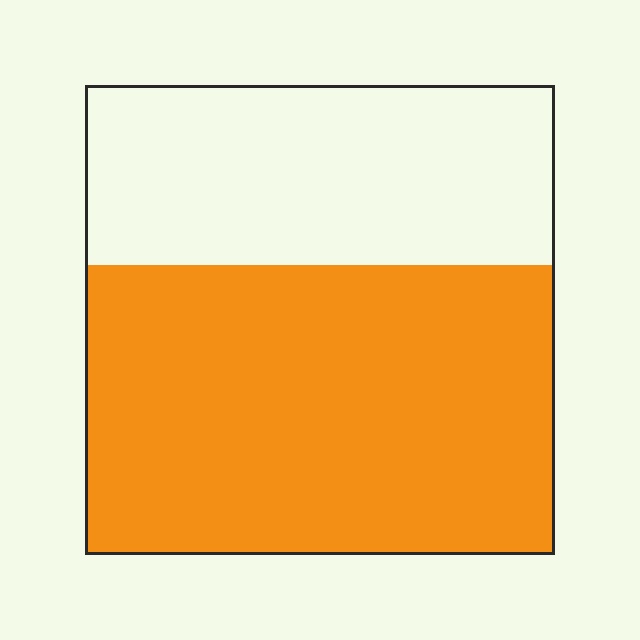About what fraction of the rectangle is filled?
About five eighths (5/8).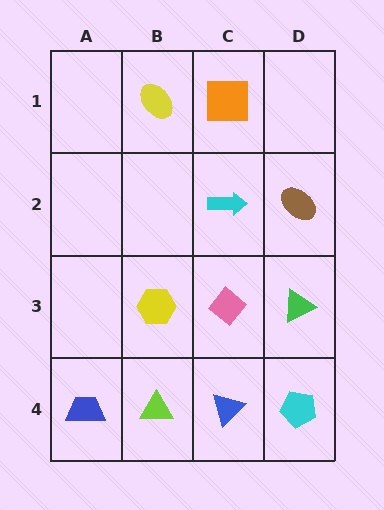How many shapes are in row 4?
4 shapes.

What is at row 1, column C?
An orange square.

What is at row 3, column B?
A yellow hexagon.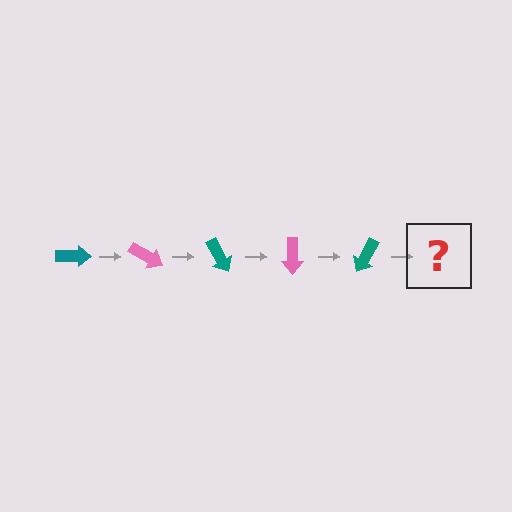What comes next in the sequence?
The next element should be a pink arrow, rotated 150 degrees from the start.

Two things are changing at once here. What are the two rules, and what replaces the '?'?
The two rules are that it rotates 30 degrees each step and the color cycles through teal and pink. The '?' should be a pink arrow, rotated 150 degrees from the start.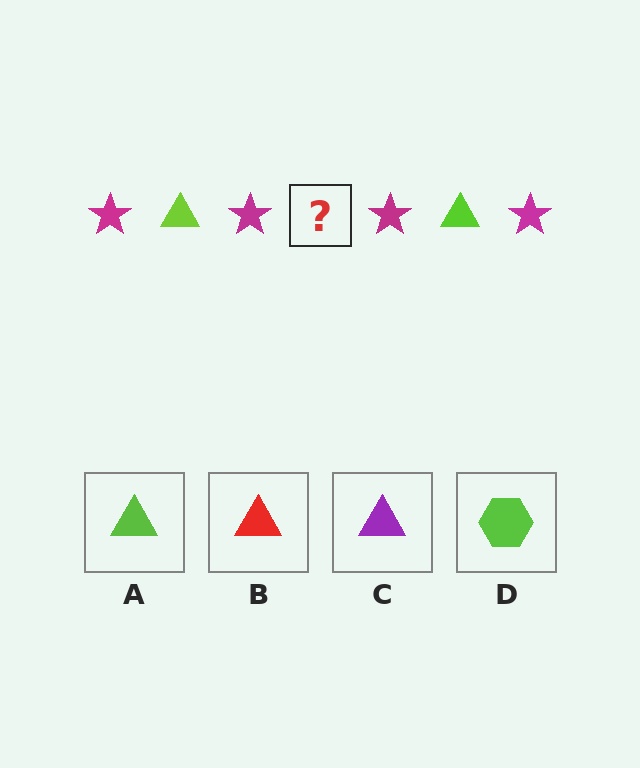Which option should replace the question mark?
Option A.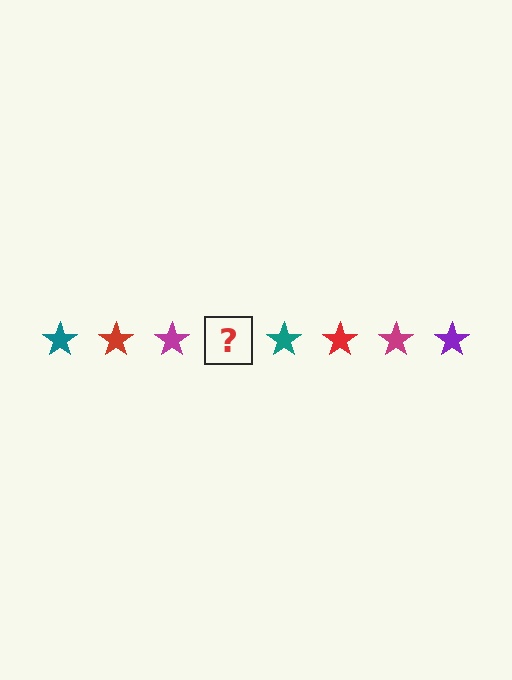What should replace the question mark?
The question mark should be replaced with a purple star.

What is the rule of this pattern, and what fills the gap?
The rule is that the pattern cycles through teal, red, magenta, purple stars. The gap should be filled with a purple star.